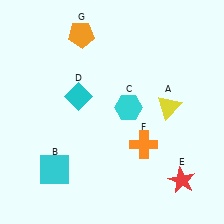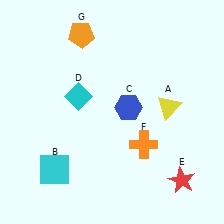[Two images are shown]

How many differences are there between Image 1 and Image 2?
There is 1 difference between the two images.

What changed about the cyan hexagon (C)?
In Image 1, C is cyan. In Image 2, it changed to blue.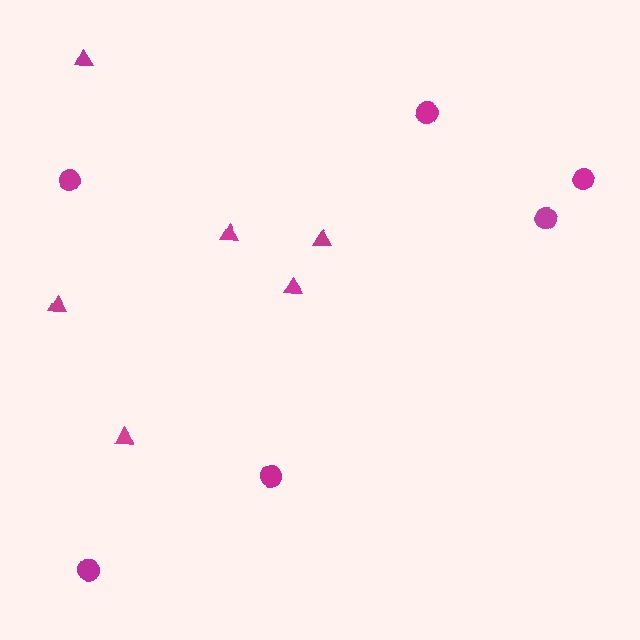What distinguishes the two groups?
There are 2 groups: one group of triangles (6) and one group of circles (6).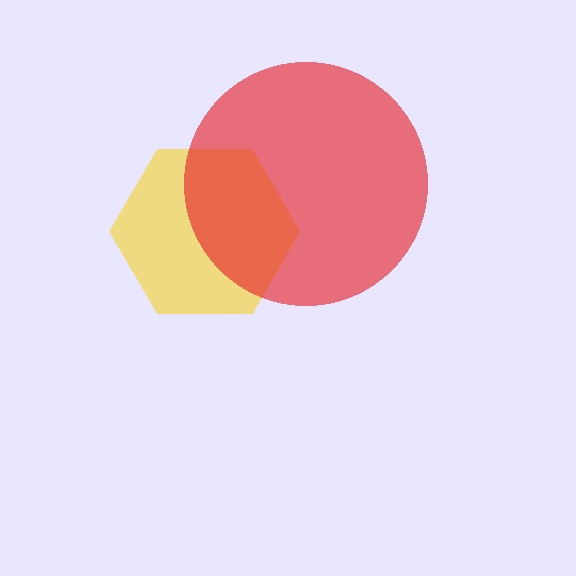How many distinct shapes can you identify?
There are 2 distinct shapes: a yellow hexagon, a red circle.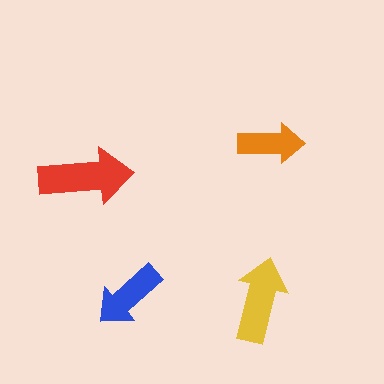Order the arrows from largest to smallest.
the red one, the yellow one, the blue one, the orange one.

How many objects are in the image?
There are 4 objects in the image.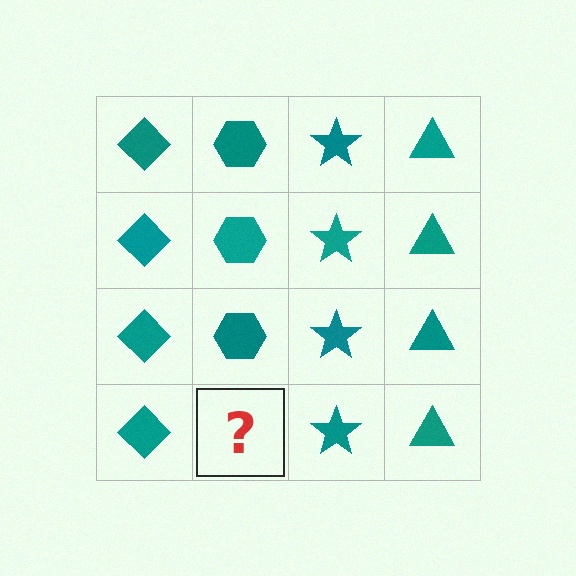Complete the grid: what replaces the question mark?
The question mark should be replaced with a teal hexagon.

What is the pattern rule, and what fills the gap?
The rule is that each column has a consistent shape. The gap should be filled with a teal hexagon.